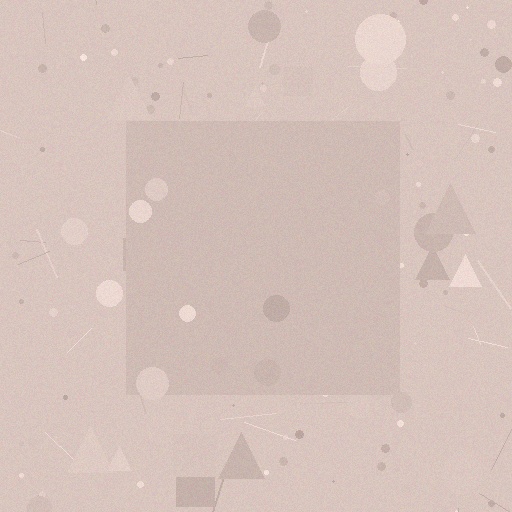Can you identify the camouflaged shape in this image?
The camouflaged shape is a square.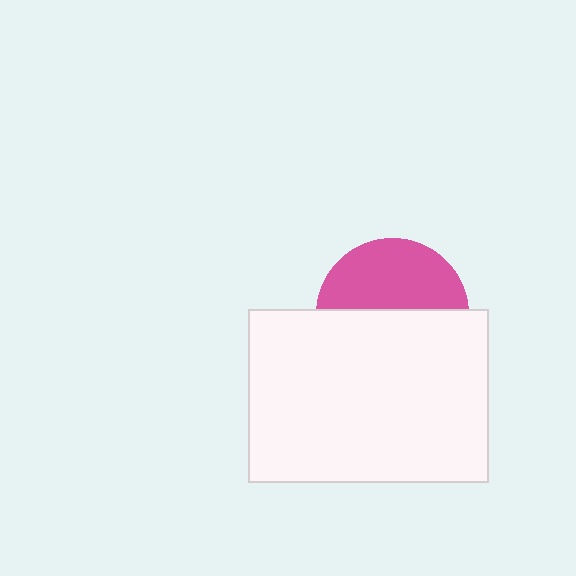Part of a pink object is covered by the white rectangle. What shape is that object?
It is a circle.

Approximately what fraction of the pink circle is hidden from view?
Roughly 54% of the pink circle is hidden behind the white rectangle.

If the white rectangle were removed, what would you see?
You would see the complete pink circle.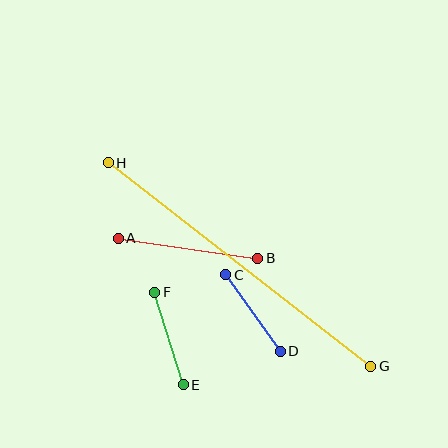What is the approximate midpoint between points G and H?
The midpoint is at approximately (239, 265) pixels.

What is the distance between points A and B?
The distance is approximately 141 pixels.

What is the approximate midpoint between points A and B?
The midpoint is at approximately (188, 248) pixels.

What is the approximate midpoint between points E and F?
The midpoint is at approximately (169, 339) pixels.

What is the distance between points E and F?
The distance is approximately 97 pixels.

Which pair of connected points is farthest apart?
Points G and H are farthest apart.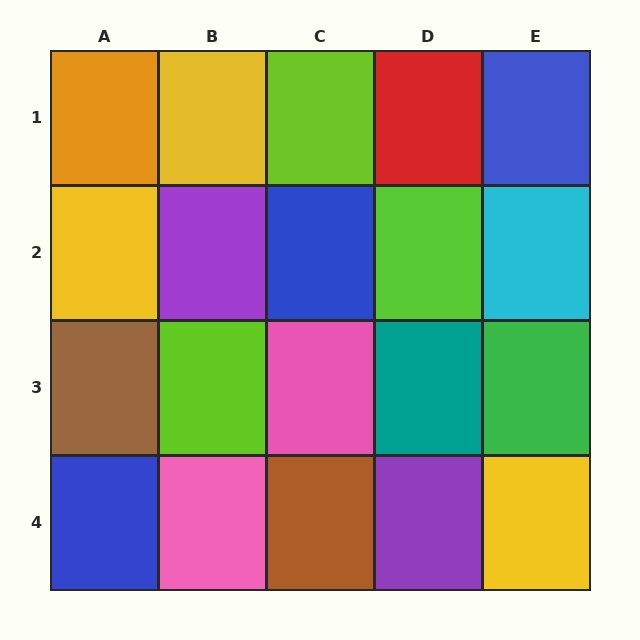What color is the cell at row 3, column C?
Pink.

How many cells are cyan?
1 cell is cyan.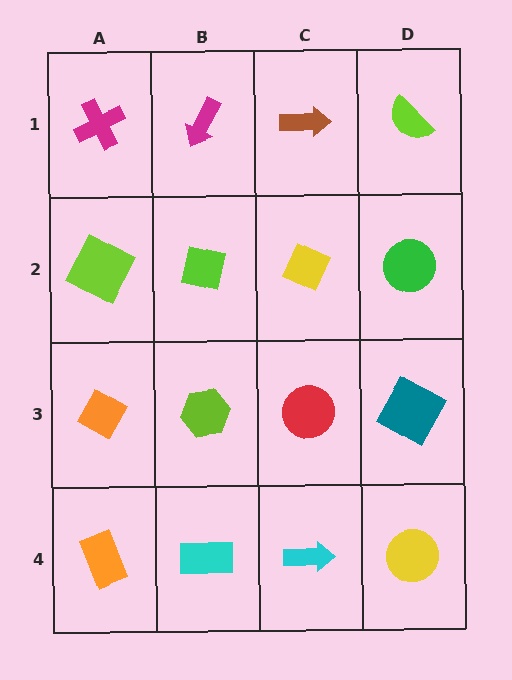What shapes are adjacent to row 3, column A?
A lime square (row 2, column A), an orange rectangle (row 4, column A), a lime hexagon (row 3, column B).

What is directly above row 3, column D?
A green circle.